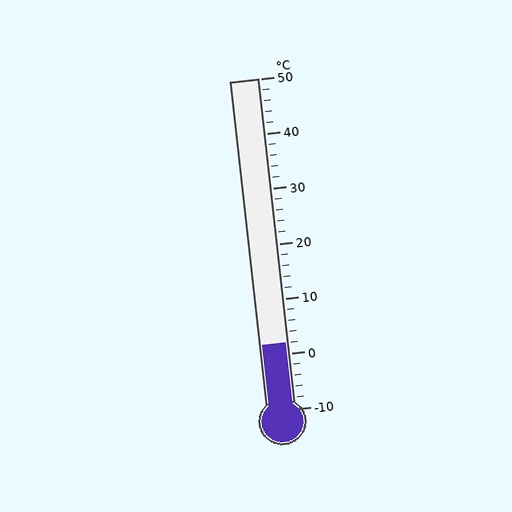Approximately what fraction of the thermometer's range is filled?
The thermometer is filled to approximately 20% of its range.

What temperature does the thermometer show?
The thermometer shows approximately 2°C.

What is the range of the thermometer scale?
The thermometer scale ranges from -10°C to 50°C.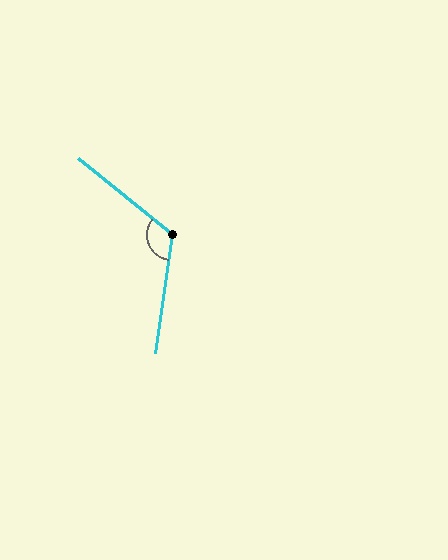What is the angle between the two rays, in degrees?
Approximately 121 degrees.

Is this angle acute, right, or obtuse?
It is obtuse.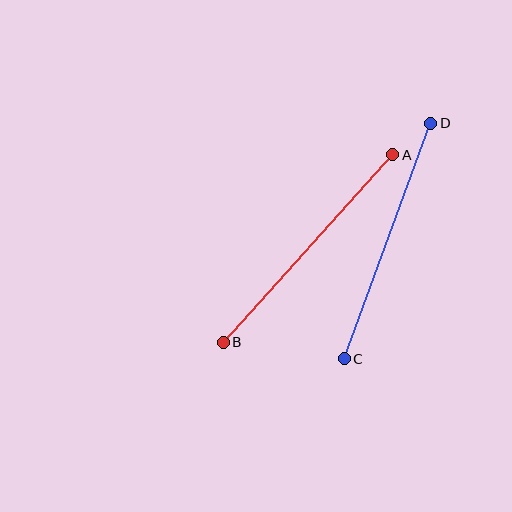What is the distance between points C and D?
The distance is approximately 251 pixels.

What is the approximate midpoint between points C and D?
The midpoint is at approximately (388, 241) pixels.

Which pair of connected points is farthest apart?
Points A and B are farthest apart.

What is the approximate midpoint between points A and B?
The midpoint is at approximately (308, 249) pixels.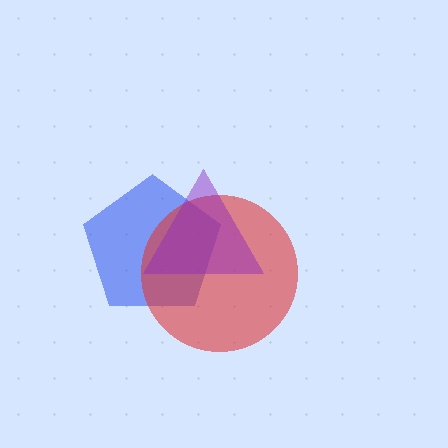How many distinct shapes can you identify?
There are 3 distinct shapes: a blue pentagon, a red circle, a purple triangle.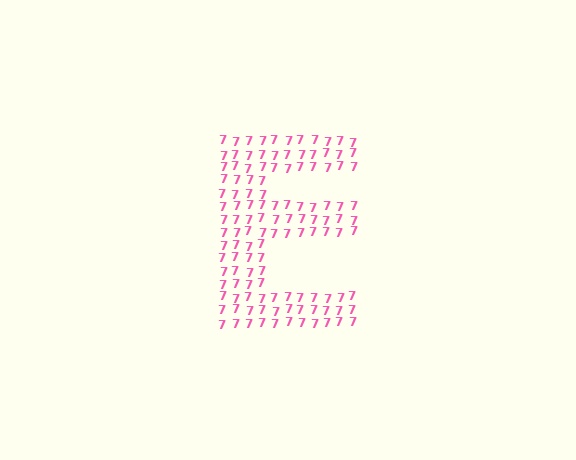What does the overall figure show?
The overall figure shows the letter E.